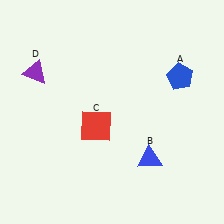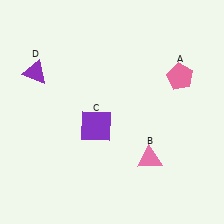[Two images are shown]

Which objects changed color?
A changed from blue to pink. B changed from blue to pink. C changed from red to purple.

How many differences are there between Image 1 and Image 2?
There are 3 differences between the two images.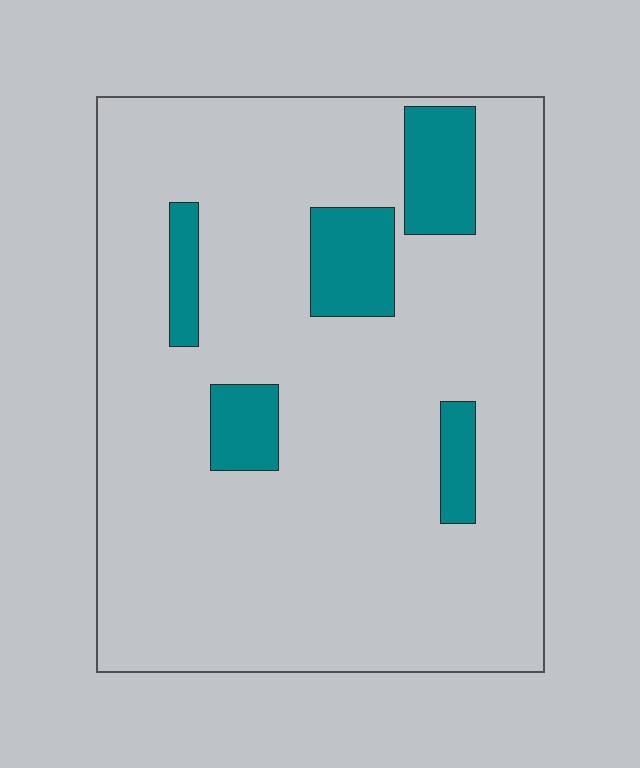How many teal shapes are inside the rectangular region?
5.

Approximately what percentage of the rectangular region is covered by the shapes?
Approximately 15%.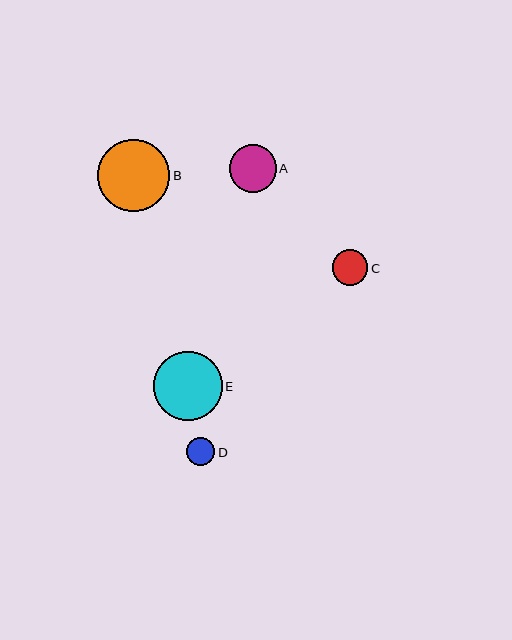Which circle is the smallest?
Circle D is the smallest with a size of approximately 28 pixels.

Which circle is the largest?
Circle B is the largest with a size of approximately 72 pixels.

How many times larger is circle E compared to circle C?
Circle E is approximately 1.9 times the size of circle C.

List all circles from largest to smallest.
From largest to smallest: B, E, A, C, D.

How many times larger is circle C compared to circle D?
Circle C is approximately 1.3 times the size of circle D.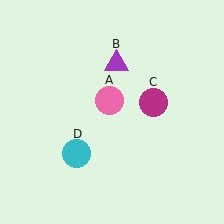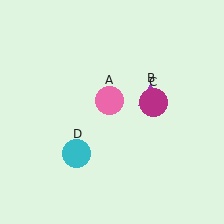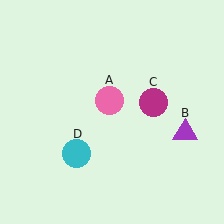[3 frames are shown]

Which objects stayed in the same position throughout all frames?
Pink circle (object A) and magenta circle (object C) and cyan circle (object D) remained stationary.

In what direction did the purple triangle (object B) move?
The purple triangle (object B) moved down and to the right.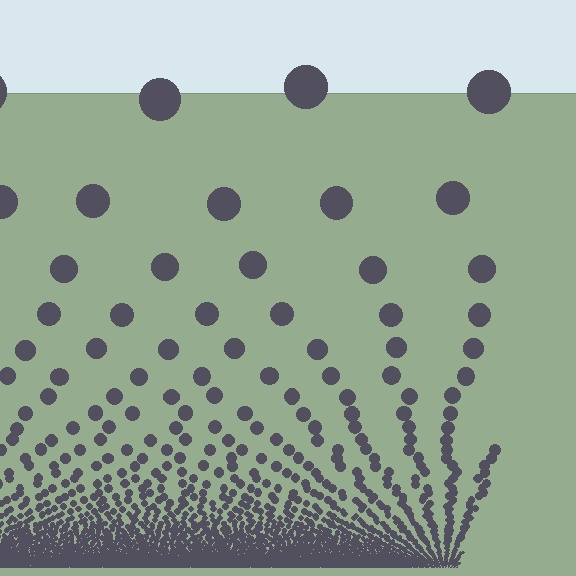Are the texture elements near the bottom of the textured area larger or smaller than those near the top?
Smaller. The gradient is inverted — elements near the bottom are smaller and denser.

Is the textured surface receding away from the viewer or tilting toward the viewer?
The surface appears to tilt toward the viewer. Texture elements get larger and sparser toward the top.